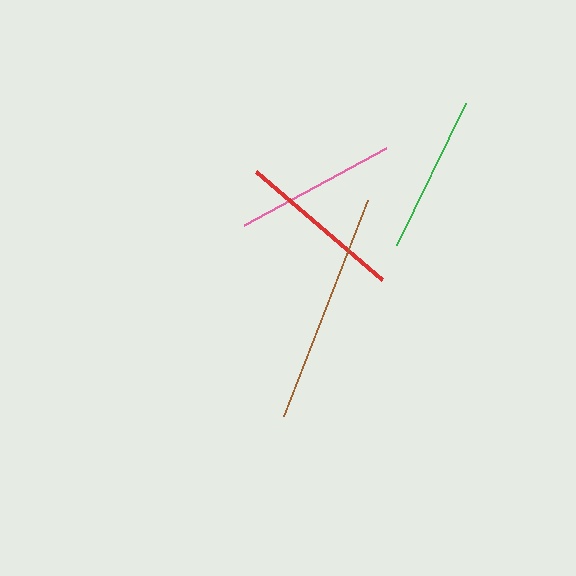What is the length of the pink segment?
The pink segment is approximately 161 pixels long.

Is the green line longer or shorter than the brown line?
The brown line is longer than the green line.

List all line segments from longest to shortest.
From longest to shortest: brown, red, pink, green.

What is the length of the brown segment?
The brown segment is approximately 232 pixels long.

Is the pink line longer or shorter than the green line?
The pink line is longer than the green line.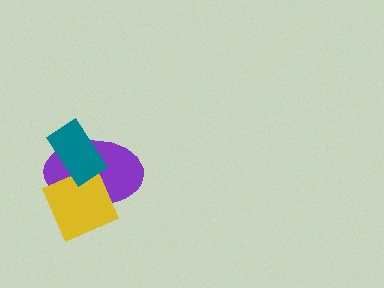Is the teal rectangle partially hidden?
No, no other shape covers it.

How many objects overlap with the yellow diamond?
2 objects overlap with the yellow diamond.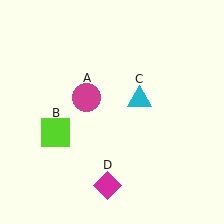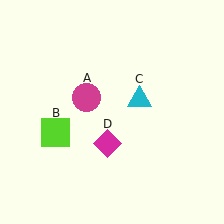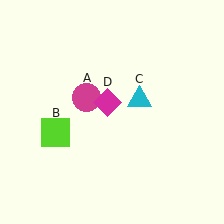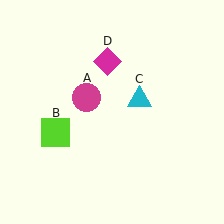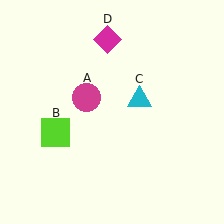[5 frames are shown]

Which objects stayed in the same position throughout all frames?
Magenta circle (object A) and lime square (object B) and cyan triangle (object C) remained stationary.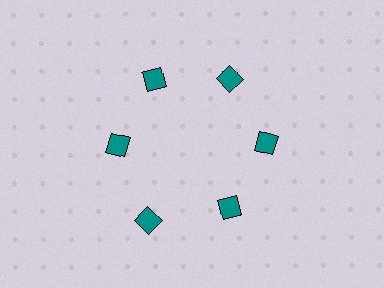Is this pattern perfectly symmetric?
No. The 6 teal diamonds are arranged in a ring, but one element near the 7 o'clock position is pushed outward from the center, breaking the 6-fold rotational symmetry.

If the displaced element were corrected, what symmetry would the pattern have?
It would have 6-fold rotational symmetry — the pattern would map onto itself every 60 degrees.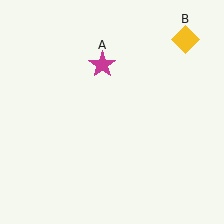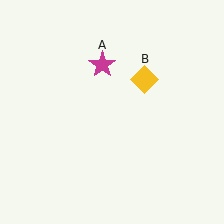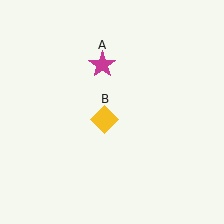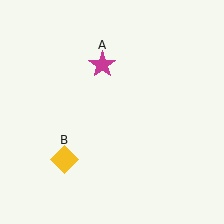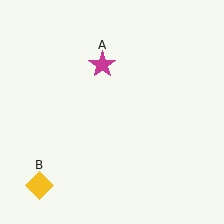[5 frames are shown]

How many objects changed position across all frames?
1 object changed position: yellow diamond (object B).